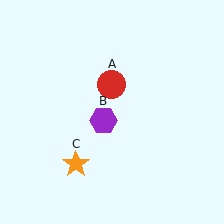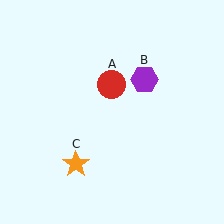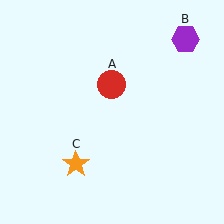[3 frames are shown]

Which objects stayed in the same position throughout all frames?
Red circle (object A) and orange star (object C) remained stationary.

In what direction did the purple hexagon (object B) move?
The purple hexagon (object B) moved up and to the right.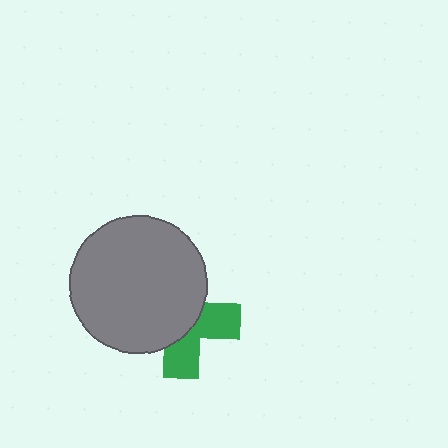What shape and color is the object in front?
The object in front is a gray circle.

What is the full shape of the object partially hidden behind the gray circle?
The partially hidden object is a green cross.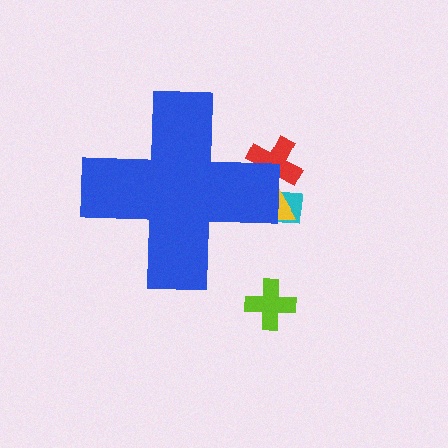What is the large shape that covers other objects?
A blue cross.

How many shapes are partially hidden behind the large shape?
3 shapes are partially hidden.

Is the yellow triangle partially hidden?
Yes, the yellow triangle is partially hidden behind the blue cross.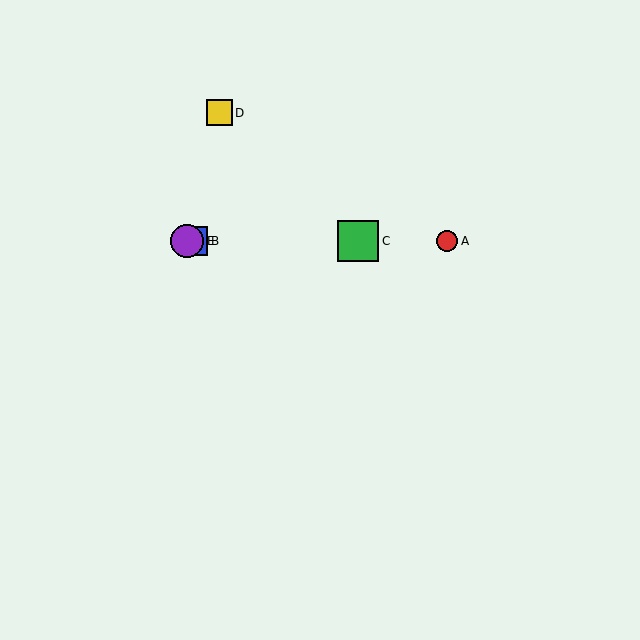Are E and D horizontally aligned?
No, E is at y≈241 and D is at y≈113.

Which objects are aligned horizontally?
Objects A, B, C, E are aligned horizontally.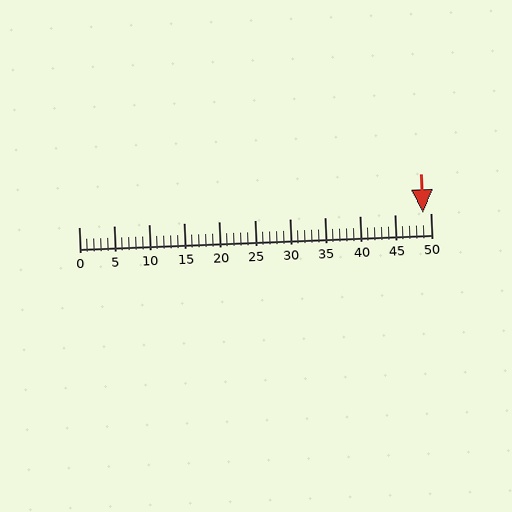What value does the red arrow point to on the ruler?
The red arrow points to approximately 49.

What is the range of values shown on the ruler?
The ruler shows values from 0 to 50.